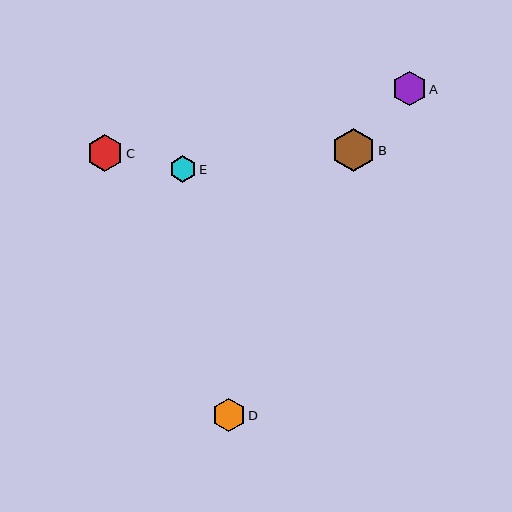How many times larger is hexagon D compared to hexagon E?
Hexagon D is approximately 1.2 times the size of hexagon E.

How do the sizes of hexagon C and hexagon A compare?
Hexagon C and hexagon A are approximately the same size.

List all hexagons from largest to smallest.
From largest to smallest: B, C, A, D, E.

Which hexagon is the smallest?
Hexagon E is the smallest with a size of approximately 27 pixels.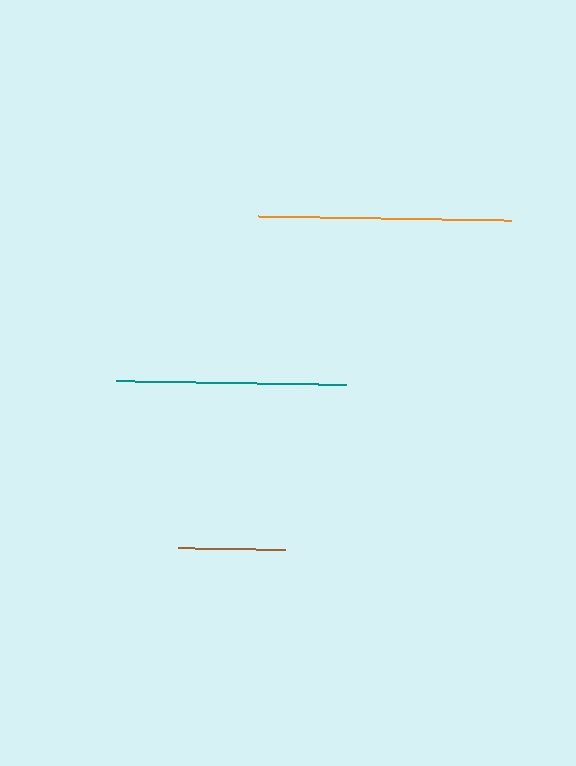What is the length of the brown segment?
The brown segment is approximately 107 pixels long.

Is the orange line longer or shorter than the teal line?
The orange line is longer than the teal line.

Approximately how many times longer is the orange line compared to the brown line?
The orange line is approximately 2.4 times the length of the brown line.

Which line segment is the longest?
The orange line is the longest at approximately 253 pixels.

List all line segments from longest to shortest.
From longest to shortest: orange, teal, brown.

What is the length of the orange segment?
The orange segment is approximately 253 pixels long.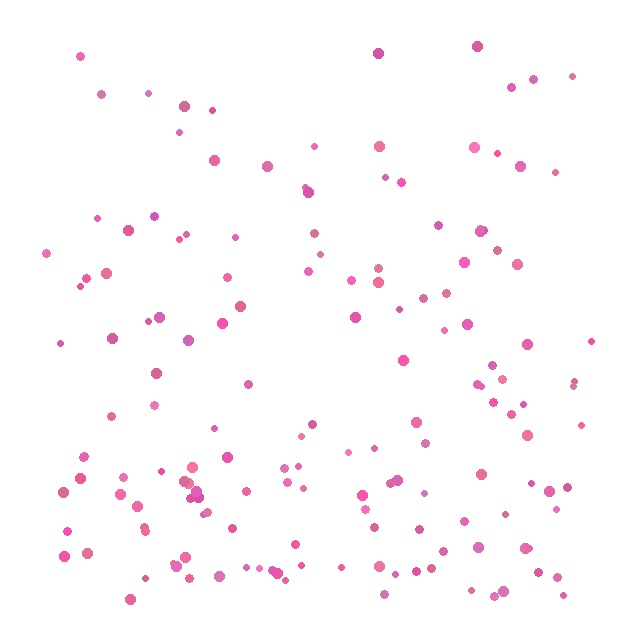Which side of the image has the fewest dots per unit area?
The top.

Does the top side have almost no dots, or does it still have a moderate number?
Still a moderate number, just noticeably fewer than the bottom.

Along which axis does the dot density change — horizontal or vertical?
Vertical.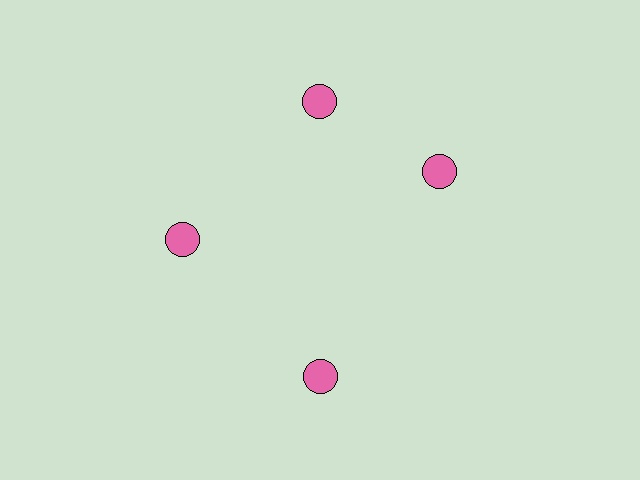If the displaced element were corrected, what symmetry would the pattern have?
It would have 4-fold rotational symmetry — the pattern would map onto itself every 90 degrees.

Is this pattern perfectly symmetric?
No. The 4 pink circles are arranged in a ring, but one element near the 3 o'clock position is rotated out of alignment along the ring, breaking the 4-fold rotational symmetry.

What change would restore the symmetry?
The symmetry would be restored by rotating it back into even spacing with its neighbors so that all 4 circles sit at equal angles and equal distance from the center.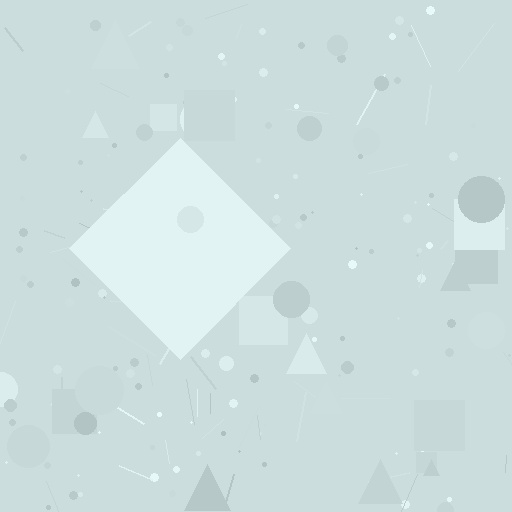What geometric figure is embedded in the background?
A diamond is embedded in the background.